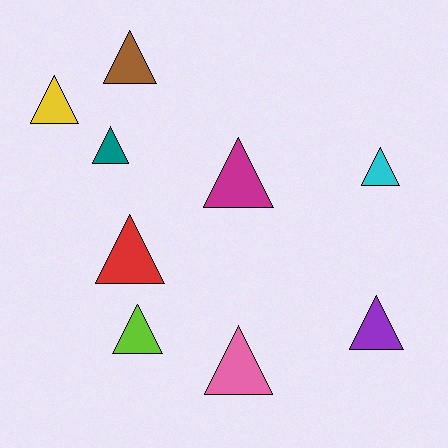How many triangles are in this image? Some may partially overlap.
There are 9 triangles.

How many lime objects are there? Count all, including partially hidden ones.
There is 1 lime object.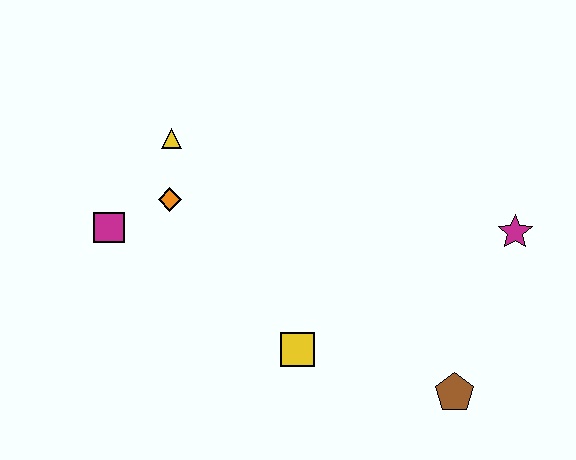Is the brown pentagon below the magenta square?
Yes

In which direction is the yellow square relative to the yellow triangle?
The yellow square is below the yellow triangle.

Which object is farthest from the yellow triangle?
The brown pentagon is farthest from the yellow triangle.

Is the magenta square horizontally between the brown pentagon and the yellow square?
No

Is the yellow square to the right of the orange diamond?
Yes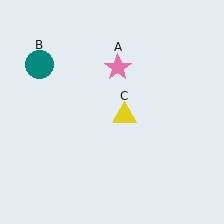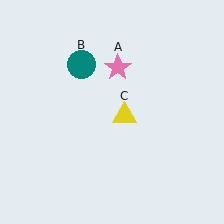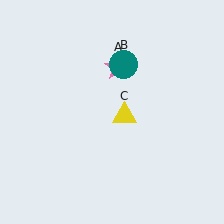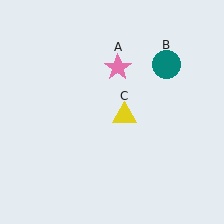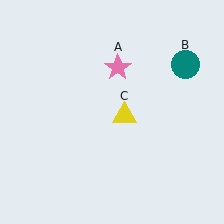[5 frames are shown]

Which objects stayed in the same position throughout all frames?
Pink star (object A) and yellow triangle (object C) remained stationary.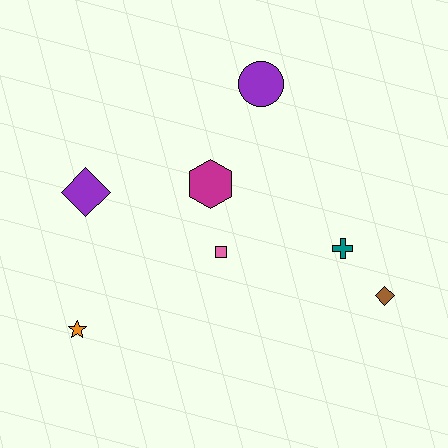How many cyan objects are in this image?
There are no cyan objects.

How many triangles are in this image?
There are no triangles.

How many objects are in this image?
There are 7 objects.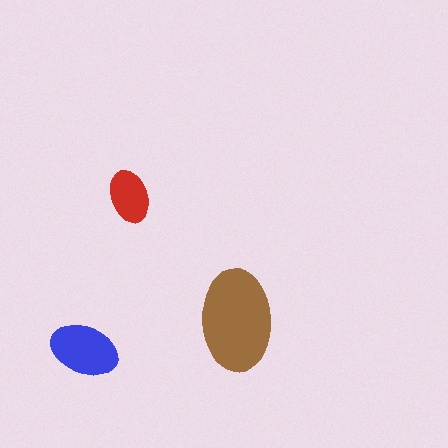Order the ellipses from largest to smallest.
the brown one, the blue one, the red one.